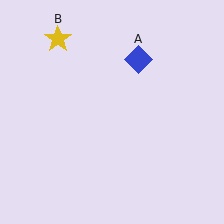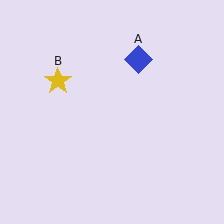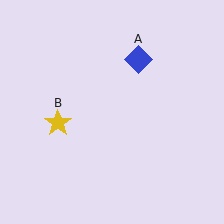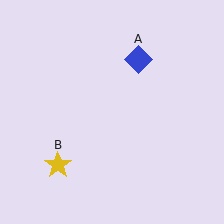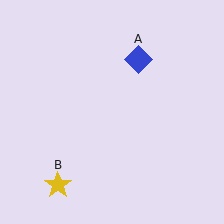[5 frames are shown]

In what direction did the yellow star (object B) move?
The yellow star (object B) moved down.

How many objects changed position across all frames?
1 object changed position: yellow star (object B).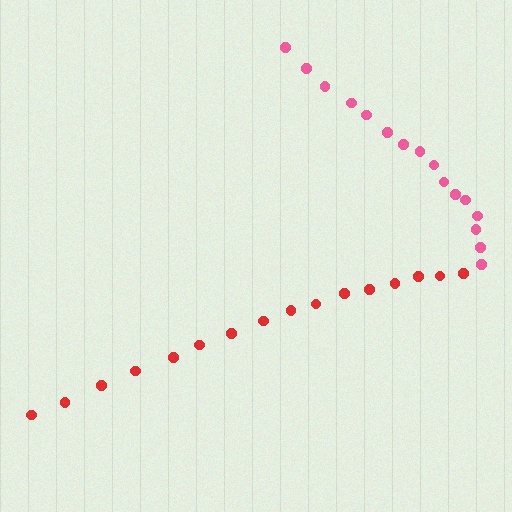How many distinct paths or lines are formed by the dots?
There are 2 distinct paths.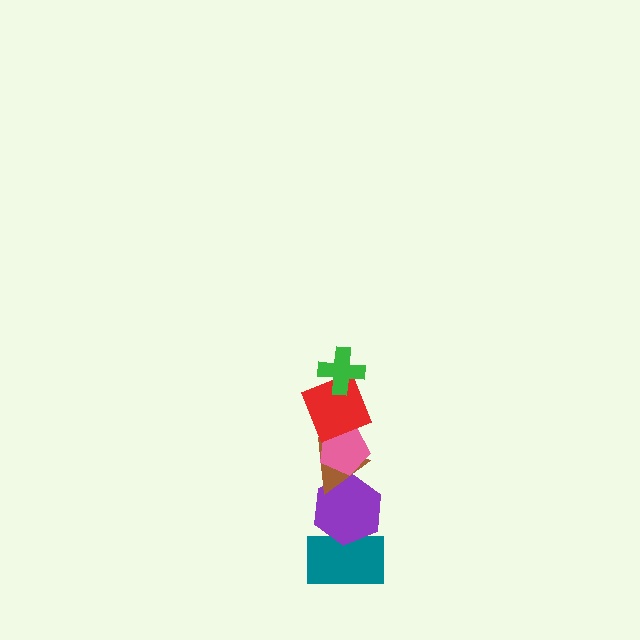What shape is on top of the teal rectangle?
The purple hexagon is on top of the teal rectangle.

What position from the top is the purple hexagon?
The purple hexagon is 5th from the top.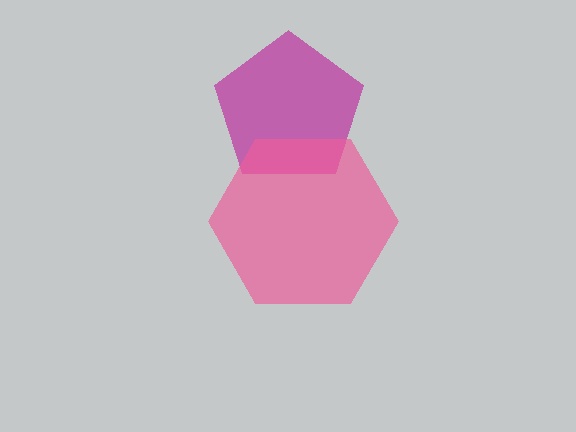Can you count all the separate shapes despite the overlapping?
Yes, there are 2 separate shapes.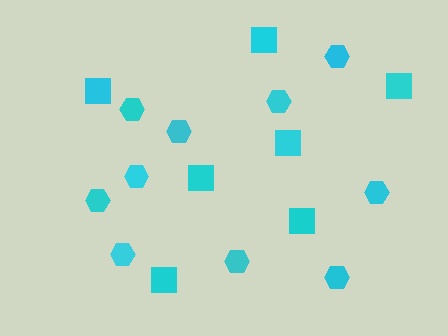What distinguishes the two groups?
There are 2 groups: one group of squares (7) and one group of hexagons (10).